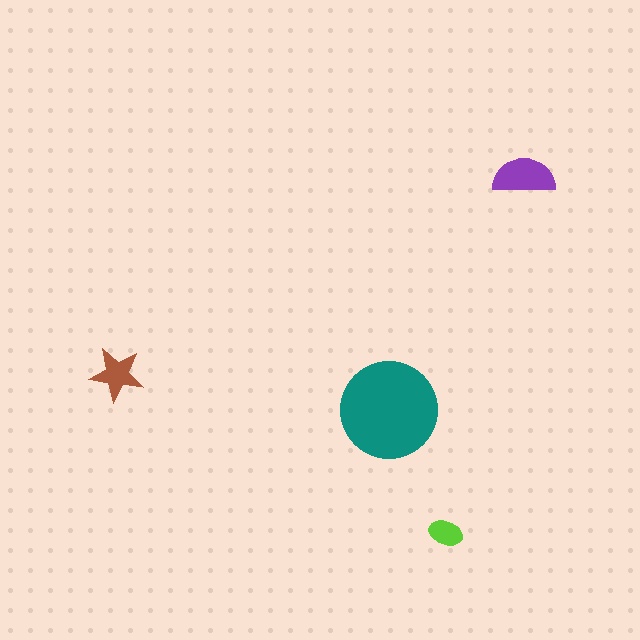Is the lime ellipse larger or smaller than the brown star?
Smaller.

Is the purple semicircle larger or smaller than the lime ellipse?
Larger.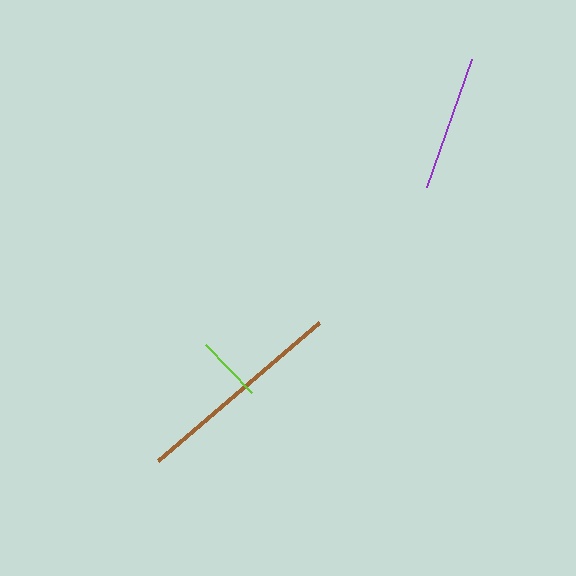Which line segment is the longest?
The brown line is the longest at approximately 212 pixels.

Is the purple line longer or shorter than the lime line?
The purple line is longer than the lime line.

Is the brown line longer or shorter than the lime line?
The brown line is longer than the lime line.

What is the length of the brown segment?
The brown segment is approximately 212 pixels long.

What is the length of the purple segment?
The purple segment is approximately 136 pixels long.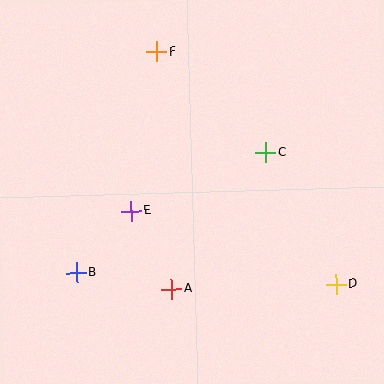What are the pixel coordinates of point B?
Point B is at (77, 273).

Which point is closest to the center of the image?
Point E at (131, 211) is closest to the center.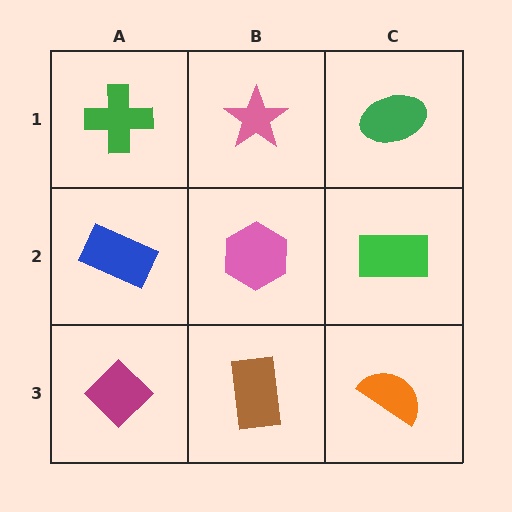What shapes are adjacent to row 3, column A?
A blue rectangle (row 2, column A), a brown rectangle (row 3, column B).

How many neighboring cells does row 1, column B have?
3.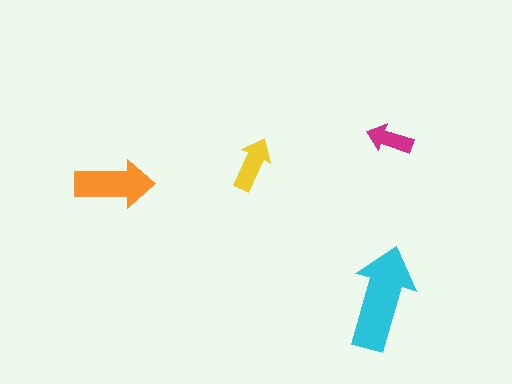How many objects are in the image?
There are 4 objects in the image.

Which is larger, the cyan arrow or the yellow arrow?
The cyan one.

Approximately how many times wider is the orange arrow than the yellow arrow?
About 1.5 times wider.